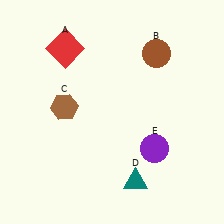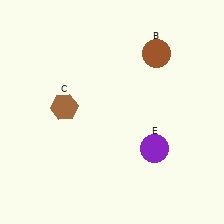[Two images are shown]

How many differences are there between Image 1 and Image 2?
There are 2 differences between the two images.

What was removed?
The red square (A), the teal triangle (D) were removed in Image 2.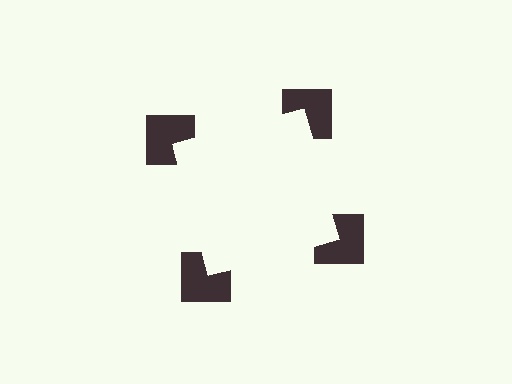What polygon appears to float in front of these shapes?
An illusory square — its edges are inferred from the aligned wedge cuts in the notched squares, not physically drawn.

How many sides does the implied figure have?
4 sides.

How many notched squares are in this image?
There are 4 — one at each vertex of the illusory square.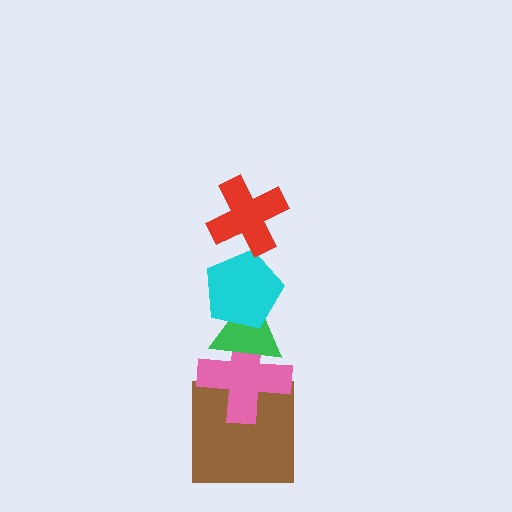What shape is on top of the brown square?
The pink cross is on top of the brown square.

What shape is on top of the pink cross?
The green triangle is on top of the pink cross.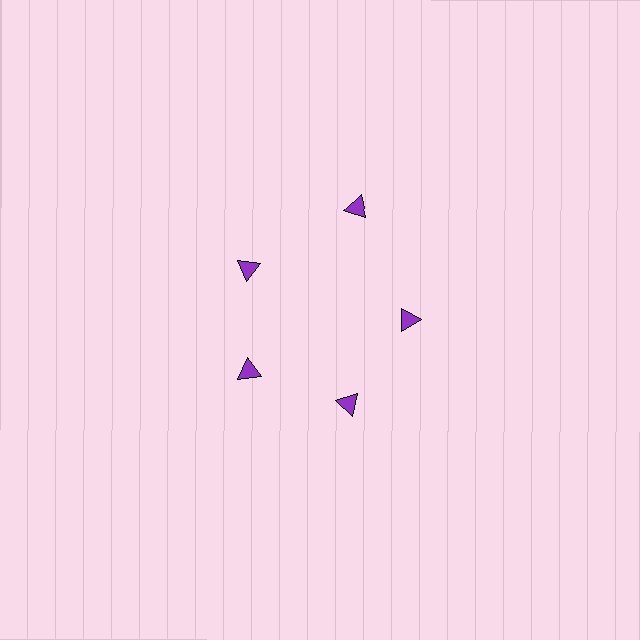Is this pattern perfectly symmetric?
No. The 5 purple triangles are arranged in a ring, but one element near the 1 o'clock position is pushed outward from the center, breaking the 5-fold rotational symmetry.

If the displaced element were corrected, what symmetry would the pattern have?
It would have 5-fold rotational symmetry — the pattern would map onto itself every 72 degrees.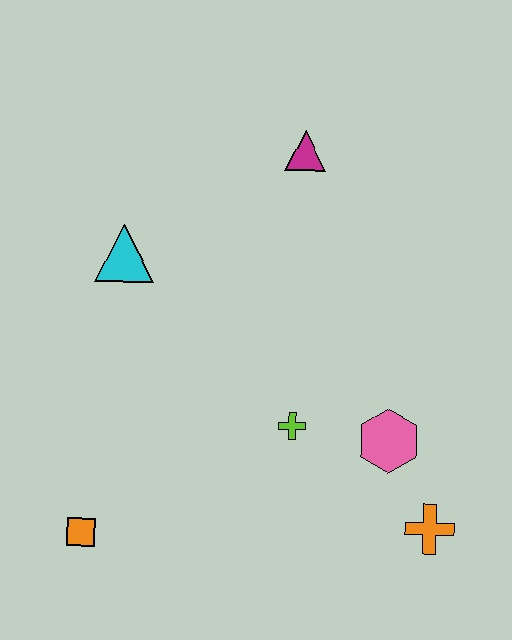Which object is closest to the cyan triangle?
The magenta triangle is closest to the cyan triangle.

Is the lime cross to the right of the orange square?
Yes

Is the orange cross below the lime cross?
Yes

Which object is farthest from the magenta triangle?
The orange square is farthest from the magenta triangle.